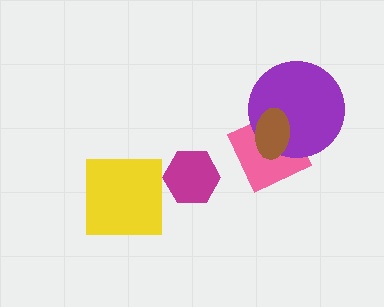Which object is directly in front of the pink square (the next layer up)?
The purple circle is directly in front of the pink square.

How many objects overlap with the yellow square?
0 objects overlap with the yellow square.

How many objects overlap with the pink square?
2 objects overlap with the pink square.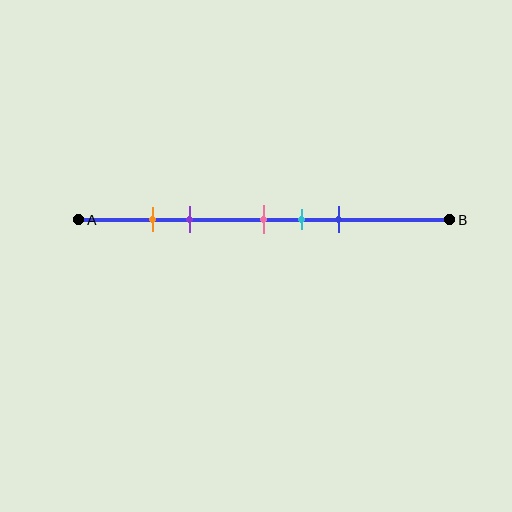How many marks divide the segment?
There are 5 marks dividing the segment.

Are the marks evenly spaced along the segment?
No, the marks are not evenly spaced.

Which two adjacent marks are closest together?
The orange and purple marks are the closest adjacent pair.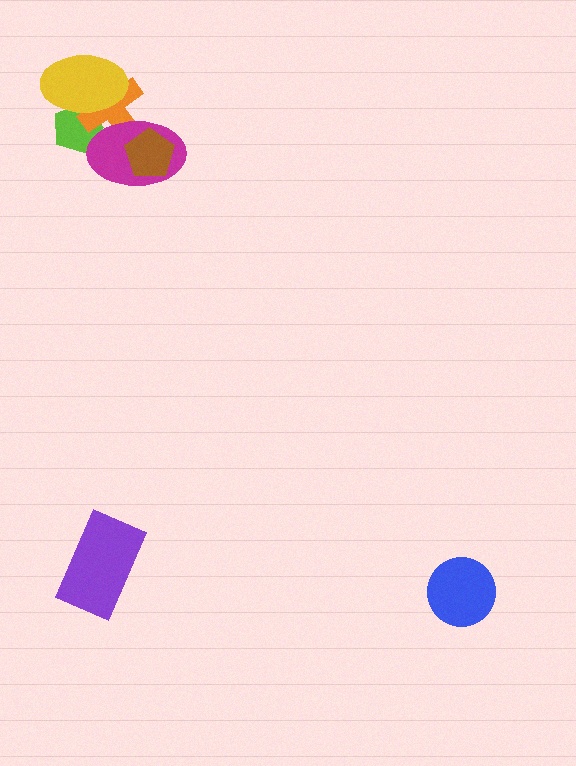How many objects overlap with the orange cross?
3 objects overlap with the orange cross.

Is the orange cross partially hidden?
Yes, it is partially covered by another shape.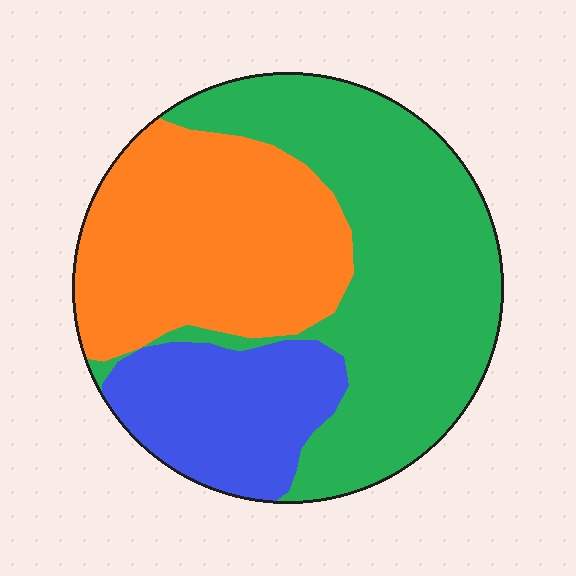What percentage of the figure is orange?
Orange covers about 35% of the figure.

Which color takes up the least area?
Blue, at roughly 20%.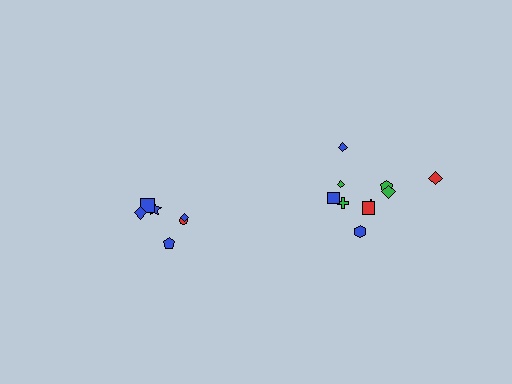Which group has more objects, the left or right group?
The right group.